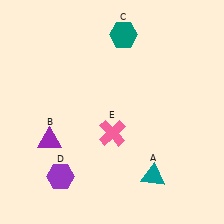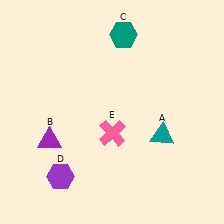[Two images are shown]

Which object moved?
The teal triangle (A) moved up.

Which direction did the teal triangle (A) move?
The teal triangle (A) moved up.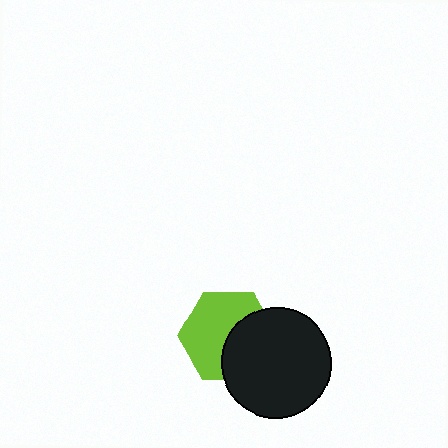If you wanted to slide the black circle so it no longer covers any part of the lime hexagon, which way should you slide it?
Slide it right — that is the most direct way to separate the two shapes.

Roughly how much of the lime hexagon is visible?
About half of it is visible (roughly 59%).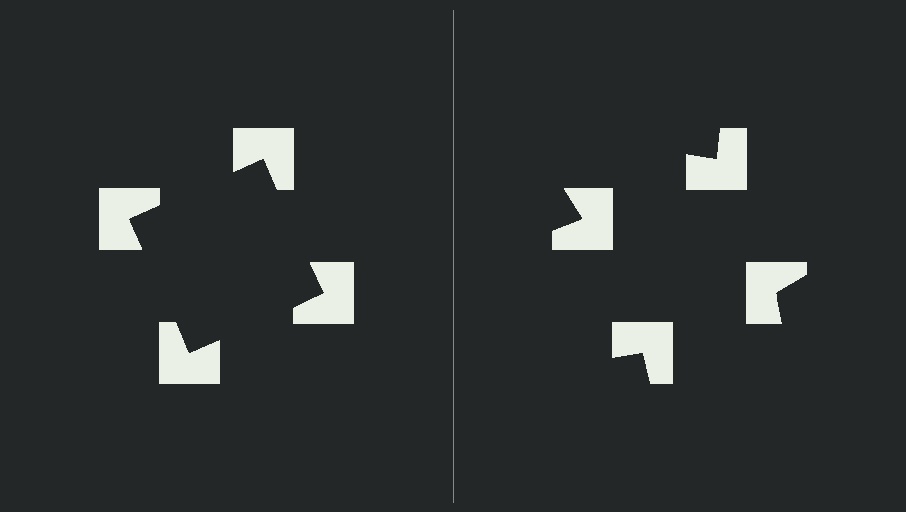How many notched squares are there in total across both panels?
8 — 4 on each side.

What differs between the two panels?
The notched squares are positioned identically on both sides; only the wedge orientations differ. On the left they align to a square; on the right they are misaligned.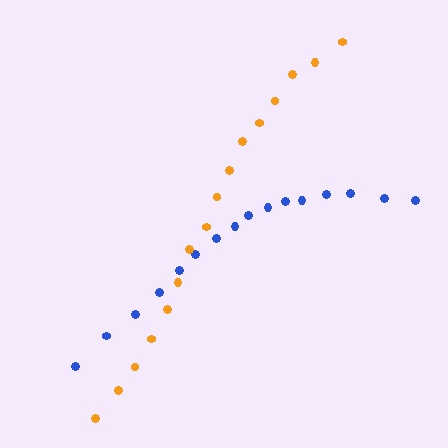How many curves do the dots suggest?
There are 2 distinct paths.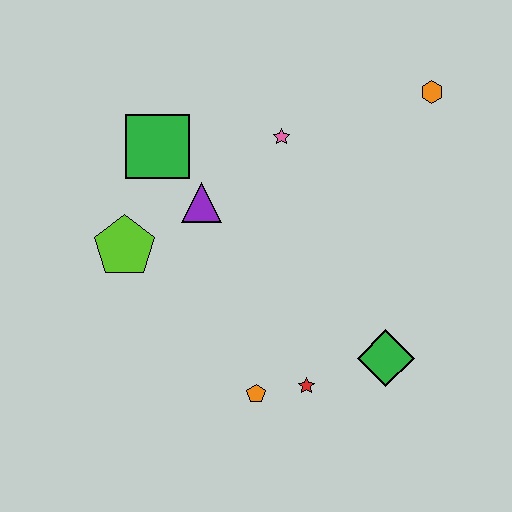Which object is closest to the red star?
The orange pentagon is closest to the red star.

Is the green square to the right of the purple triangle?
No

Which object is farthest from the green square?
The green diamond is farthest from the green square.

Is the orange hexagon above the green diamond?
Yes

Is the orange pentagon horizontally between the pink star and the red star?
No